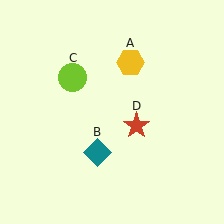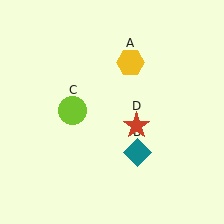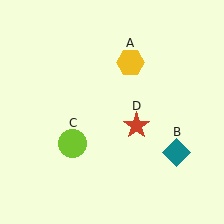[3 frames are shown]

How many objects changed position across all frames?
2 objects changed position: teal diamond (object B), lime circle (object C).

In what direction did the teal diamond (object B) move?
The teal diamond (object B) moved right.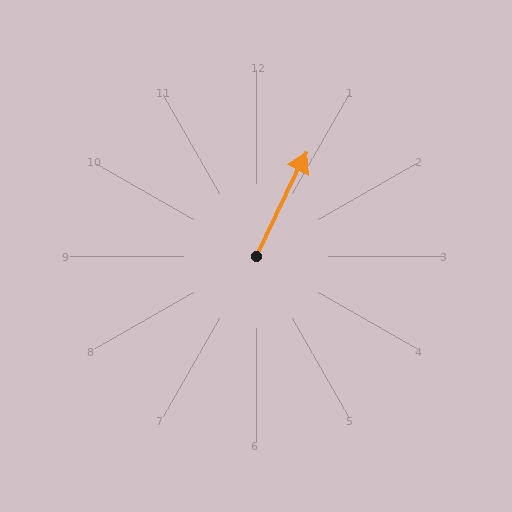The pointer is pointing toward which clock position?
Roughly 1 o'clock.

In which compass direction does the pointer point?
Northeast.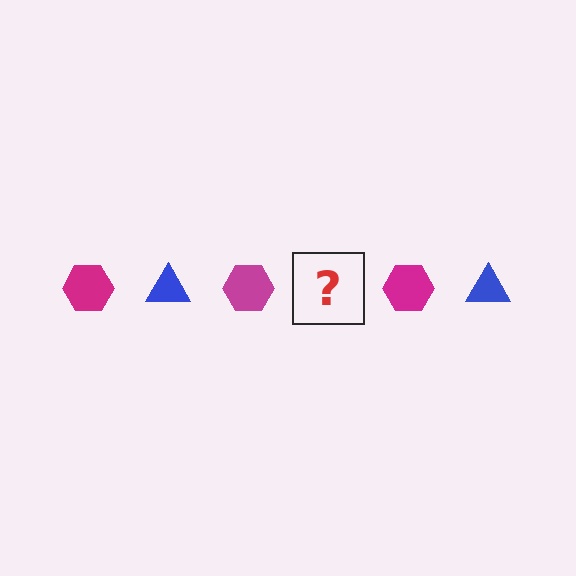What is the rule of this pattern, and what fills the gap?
The rule is that the pattern alternates between magenta hexagon and blue triangle. The gap should be filled with a blue triangle.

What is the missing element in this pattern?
The missing element is a blue triangle.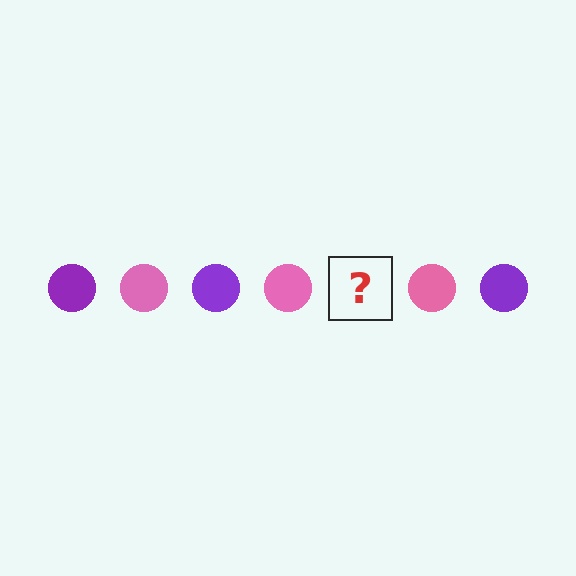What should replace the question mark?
The question mark should be replaced with a purple circle.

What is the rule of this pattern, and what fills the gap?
The rule is that the pattern cycles through purple, pink circles. The gap should be filled with a purple circle.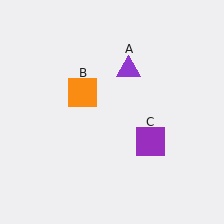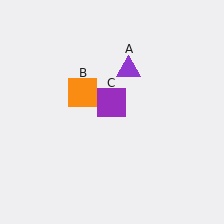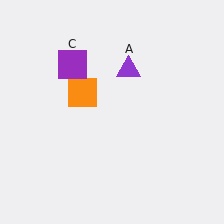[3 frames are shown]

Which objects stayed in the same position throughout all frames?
Purple triangle (object A) and orange square (object B) remained stationary.